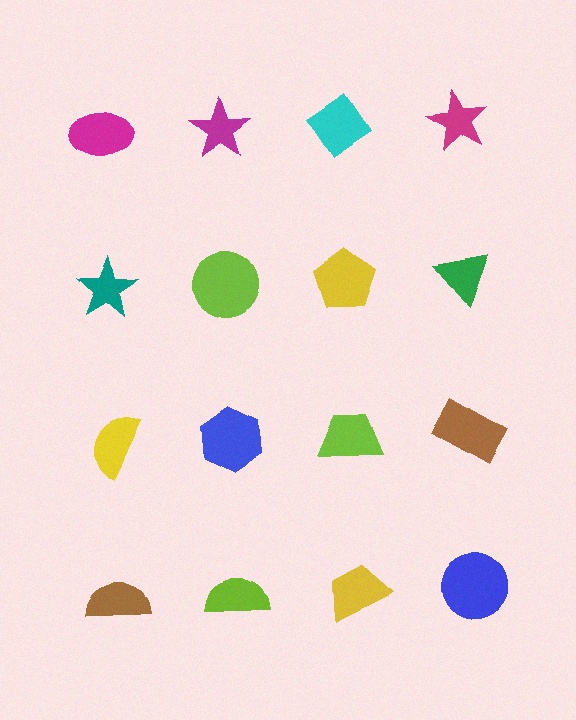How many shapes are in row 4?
4 shapes.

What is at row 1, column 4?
A magenta star.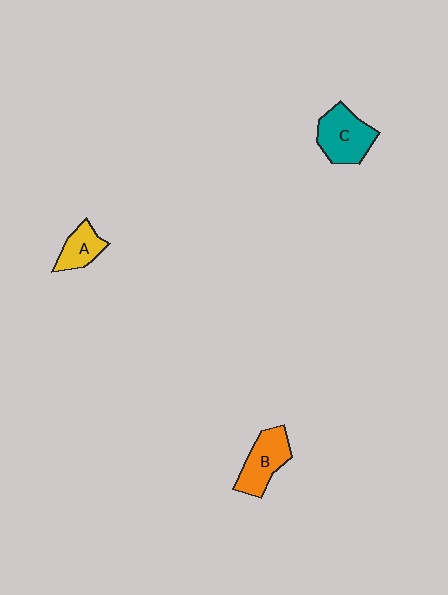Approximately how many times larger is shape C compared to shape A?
Approximately 1.6 times.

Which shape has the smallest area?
Shape A (yellow).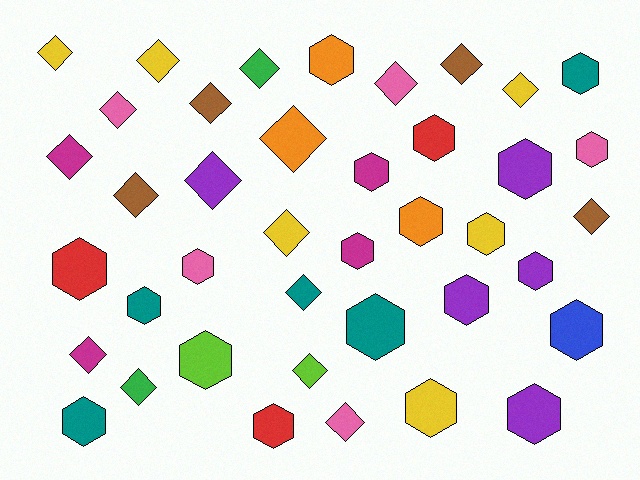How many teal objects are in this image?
There are 5 teal objects.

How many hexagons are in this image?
There are 21 hexagons.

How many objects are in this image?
There are 40 objects.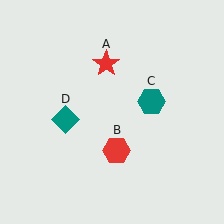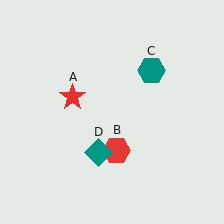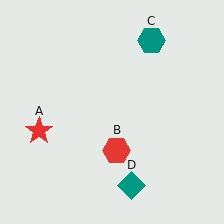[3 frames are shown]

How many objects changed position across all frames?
3 objects changed position: red star (object A), teal hexagon (object C), teal diamond (object D).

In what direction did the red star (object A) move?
The red star (object A) moved down and to the left.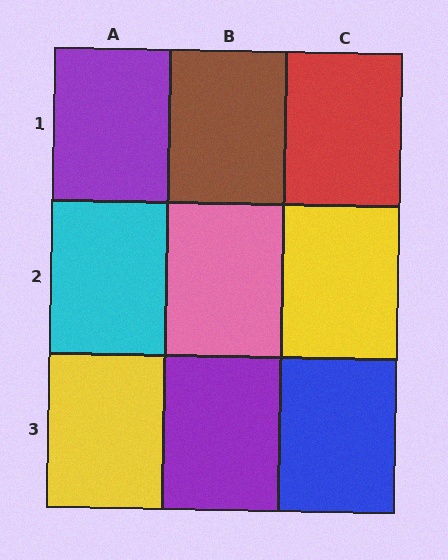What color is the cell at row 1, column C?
Red.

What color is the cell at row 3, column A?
Yellow.